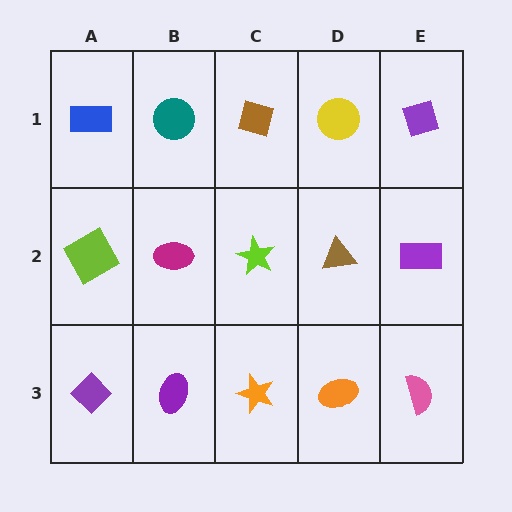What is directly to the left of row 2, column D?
A lime star.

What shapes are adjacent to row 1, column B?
A magenta ellipse (row 2, column B), a blue rectangle (row 1, column A), a brown diamond (row 1, column C).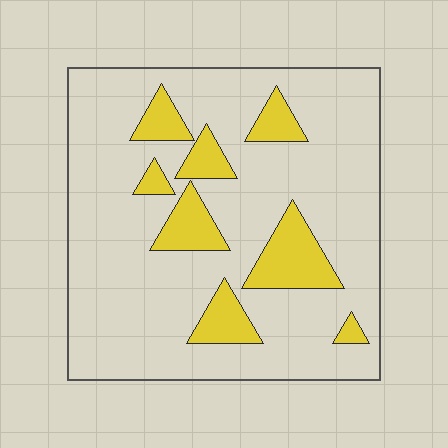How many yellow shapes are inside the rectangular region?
8.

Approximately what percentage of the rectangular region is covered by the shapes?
Approximately 20%.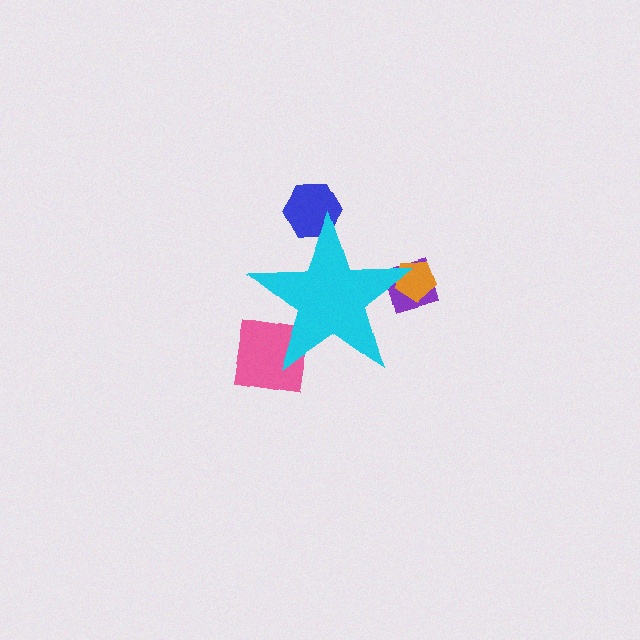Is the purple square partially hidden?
Yes, the purple square is partially hidden behind the cyan star.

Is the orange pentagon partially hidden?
Yes, the orange pentagon is partially hidden behind the cyan star.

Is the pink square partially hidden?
Yes, the pink square is partially hidden behind the cyan star.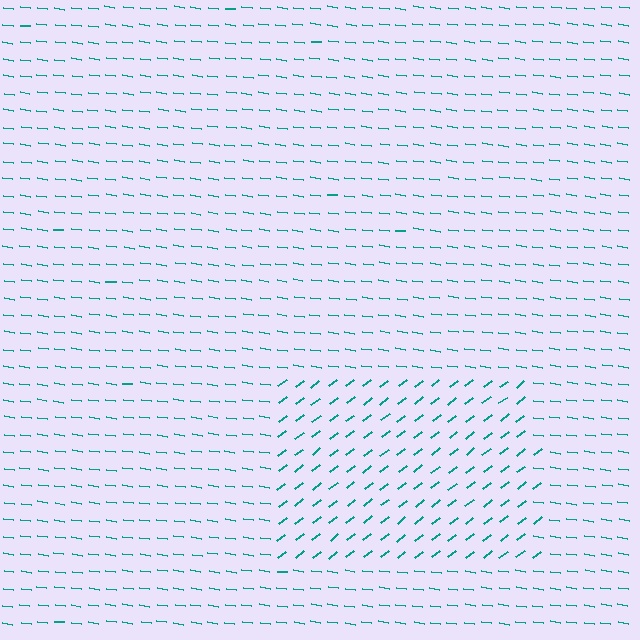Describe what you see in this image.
The image is filled with small teal line segments. A rectangle region in the image has lines oriented differently from the surrounding lines, creating a visible texture boundary.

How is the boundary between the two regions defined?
The boundary is defined purely by a change in line orientation (approximately 45 degrees difference). All lines are the same color and thickness.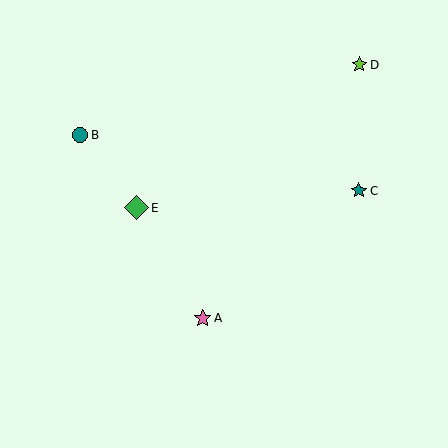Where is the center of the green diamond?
The center of the green diamond is at (136, 208).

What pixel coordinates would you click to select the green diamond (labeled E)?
Click at (136, 208) to select the green diamond E.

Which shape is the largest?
The green diamond (labeled E) is the largest.